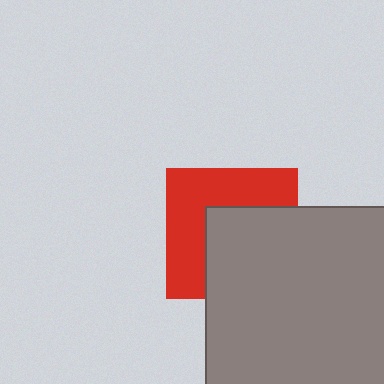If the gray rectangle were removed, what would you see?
You would see the complete red square.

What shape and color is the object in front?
The object in front is a gray rectangle.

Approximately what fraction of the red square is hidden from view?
Roughly 50% of the red square is hidden behind the gray rectangle.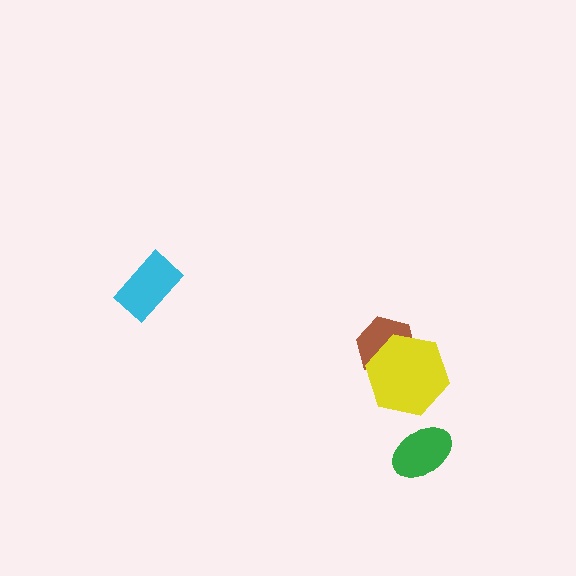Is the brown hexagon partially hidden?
Yes, it is partially covered by another shape.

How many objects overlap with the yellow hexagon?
1 object overlaps with the yellow hexagon.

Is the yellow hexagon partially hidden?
No, no other shape covers it.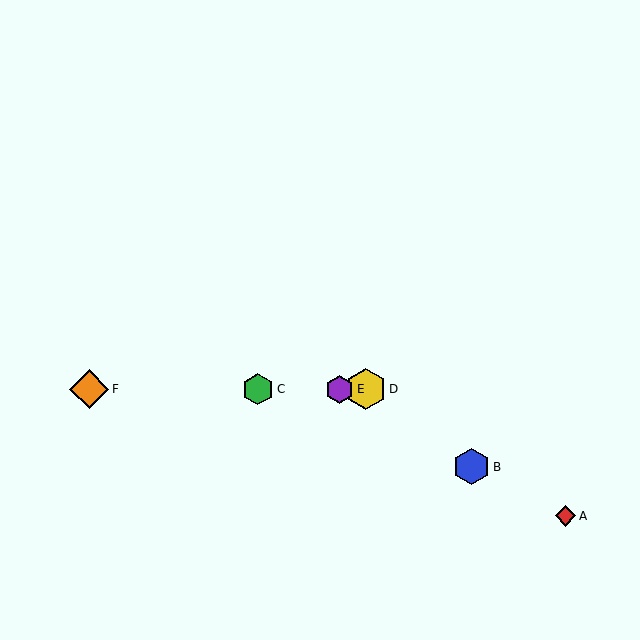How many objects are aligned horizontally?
4 objects (C, D, E, F) are aligned horizontally.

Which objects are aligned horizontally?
Objects C, D, E, F are aligned horizontally.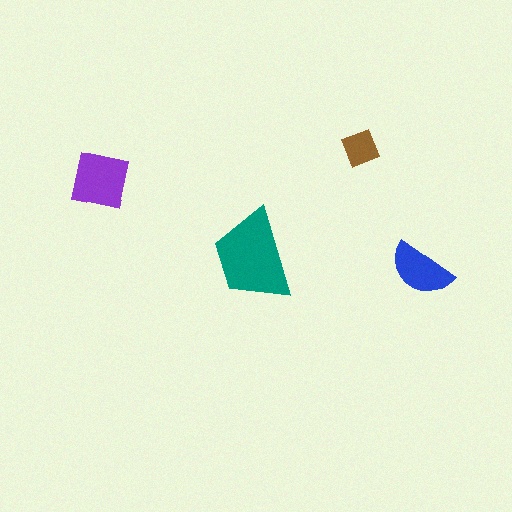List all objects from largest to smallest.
The teal trapezoid, the purple square, the blue semicircle, the brown square.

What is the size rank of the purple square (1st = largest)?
2nd.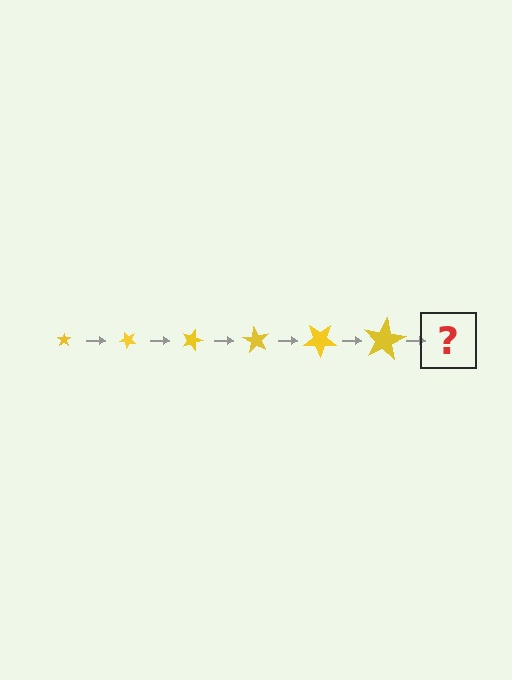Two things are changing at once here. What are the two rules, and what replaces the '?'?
The two rules are that the star grows larger each step and it rotates 45 degrees each step. The '?' should be a star, larger than the previous one and rotated 270 degrees from the start.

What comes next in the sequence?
The next element should be a star, larger than the previous one and rotated 270 degrees from the start.